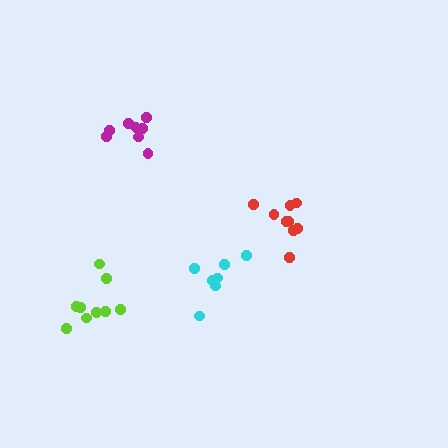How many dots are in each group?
Group 1: 9 dots, Group 2: 9 dots, Group 3: 7 dots, Group 4: 8 dots (33 total).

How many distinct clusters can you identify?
There are 4 distinct clusters.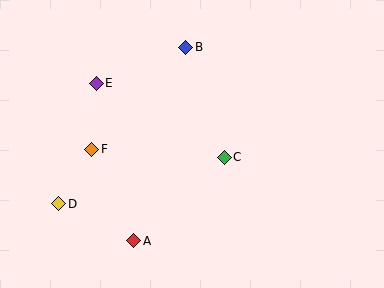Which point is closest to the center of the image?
Point C at (224, 157) is closest to the center.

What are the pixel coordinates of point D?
Point D is at (59, 204).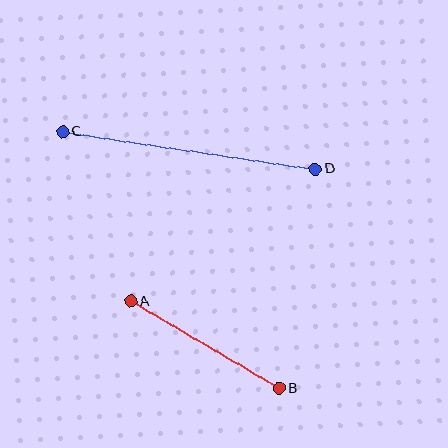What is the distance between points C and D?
The distance is approximately 255 pixels.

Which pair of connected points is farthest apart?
Points C and D are farthest apart.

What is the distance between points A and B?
The distance is approximately 172 pixels.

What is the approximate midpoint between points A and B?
The midpoint is at approximately (205, 345) pixels.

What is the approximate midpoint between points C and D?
The midpoint is at approximately (189, 150) pixels.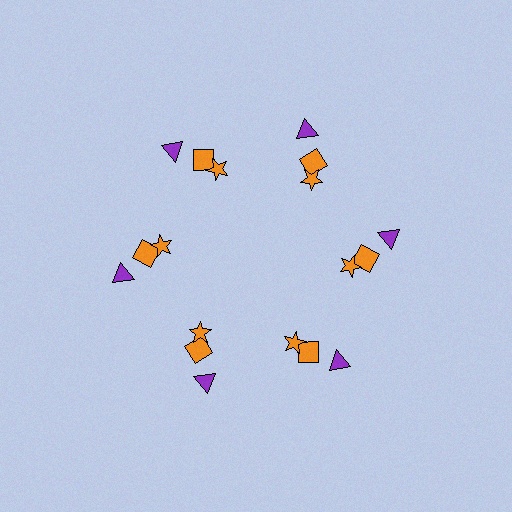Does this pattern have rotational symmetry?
Yes, this pattern has 6-fold rotational symmetry. It looks the same after rotating 60 degrees around the center.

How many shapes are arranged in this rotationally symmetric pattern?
There are 18 shapes, arranged in 6 groups of 3.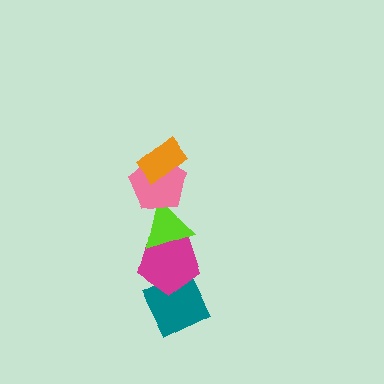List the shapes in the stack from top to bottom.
From top to bottom: the orange rectangle, the pink pentagon, the lime triangle, the magenta pentagon, the teal diamond.